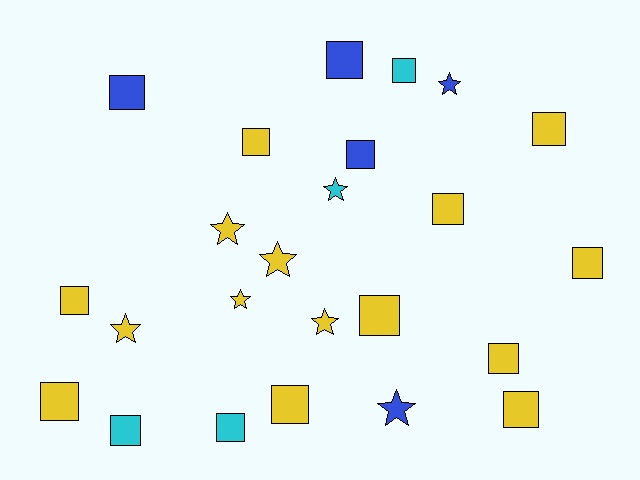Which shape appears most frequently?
Square, with 16 objects.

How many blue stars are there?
There are 2 blue stars.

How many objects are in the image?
There are 24 objects.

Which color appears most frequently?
Yellow, with 15 objects.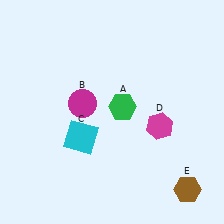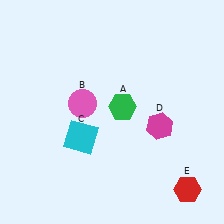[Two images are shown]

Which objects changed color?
B changed from magenta to pink. E changed from brown to red.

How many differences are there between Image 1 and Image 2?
There are 2 differences between the two images.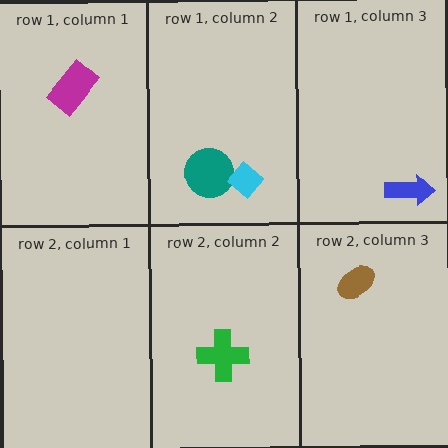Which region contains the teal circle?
The row 1, column 2 region.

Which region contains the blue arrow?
The row 1, column 3 region.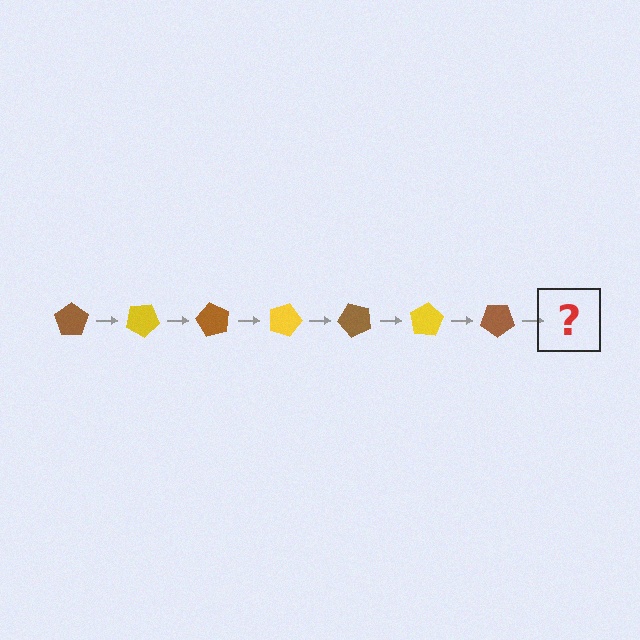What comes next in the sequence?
The next element should be a yellow pentagon, rotated 210 degrees from the start.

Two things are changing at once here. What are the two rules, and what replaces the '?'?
The two rules are that it rotates 30 degrees each step and the color cycles through brown and yellow. The '?' should be a yellow pentagon, rotated 210 degrees from the start.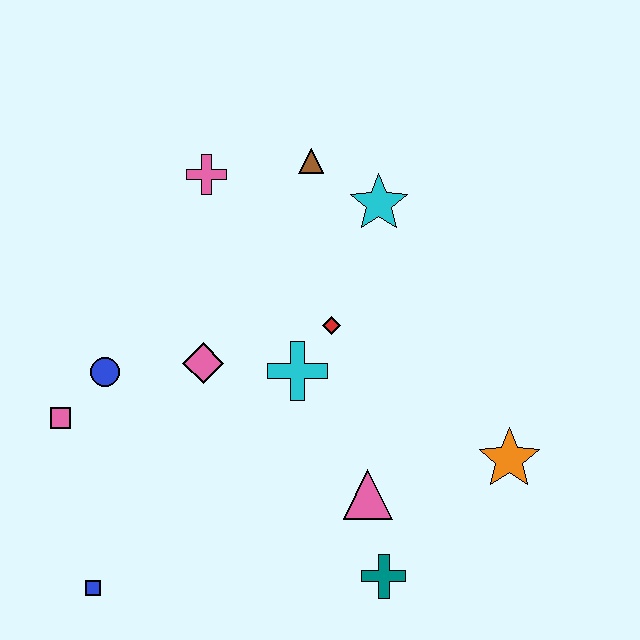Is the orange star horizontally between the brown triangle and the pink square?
No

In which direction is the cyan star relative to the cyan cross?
The cyan star is above the cyan cross.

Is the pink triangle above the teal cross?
Yes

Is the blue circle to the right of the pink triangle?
No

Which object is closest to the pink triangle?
The teal cross is closest to the pink triangle.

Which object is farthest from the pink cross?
The teal cross is farthest from the pink cross.